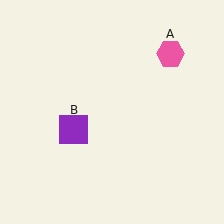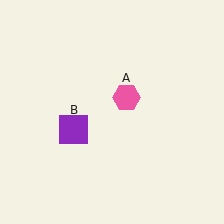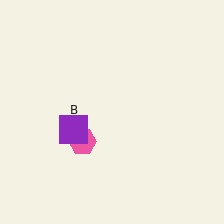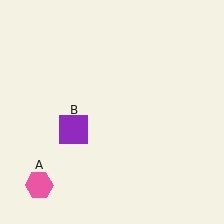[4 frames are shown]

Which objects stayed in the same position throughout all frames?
Purple square (object B) remained stationary.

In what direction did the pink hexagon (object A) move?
The pink hexagon (object A) moved down and to the left.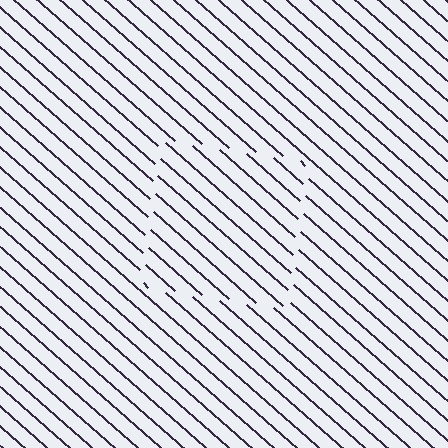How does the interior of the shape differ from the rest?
The interior of the shape contains the same grating, shifted by half a period — the contour is defined by the phase discontinuity where line-ends from the inner and outer gratings abut.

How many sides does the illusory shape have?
4 sides — the line-ends trace a square.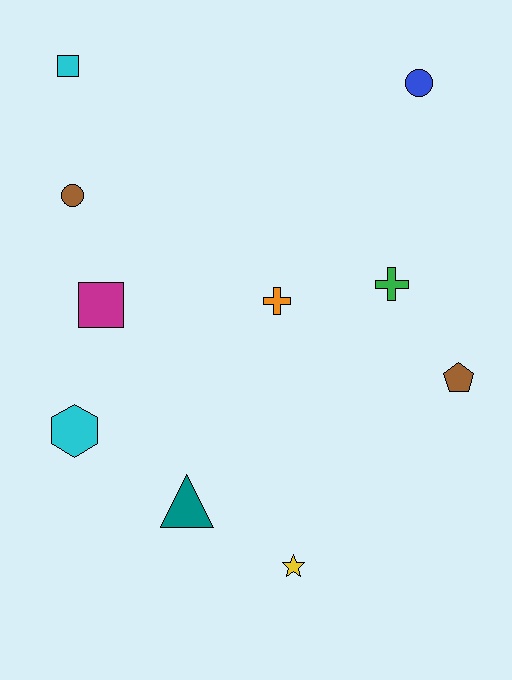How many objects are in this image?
There are 10 objects.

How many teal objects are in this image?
There is 1 teal object.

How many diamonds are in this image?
There are no diamonds.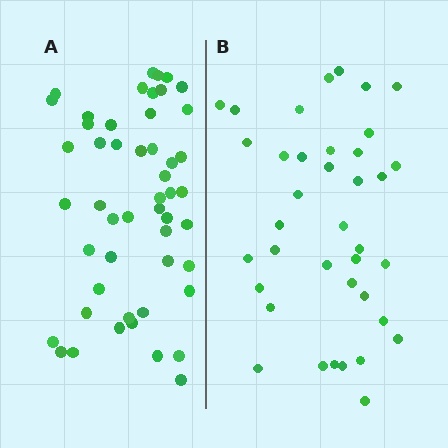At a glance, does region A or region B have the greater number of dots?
Region A (the left region) has more dots.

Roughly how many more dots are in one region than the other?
Region A has roughly 12 or so more dots than region B.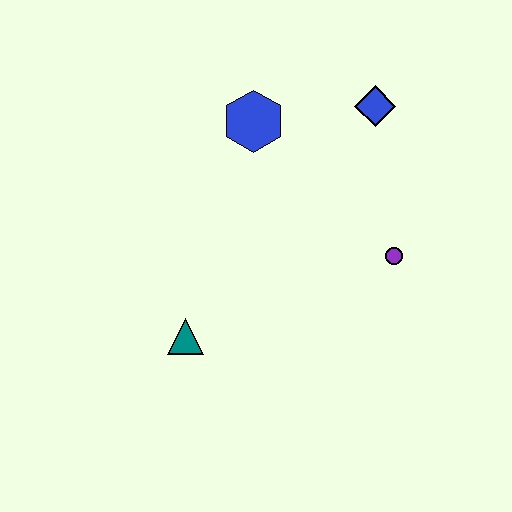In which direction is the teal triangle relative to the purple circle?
The teal triangle is to the left of the purple circle.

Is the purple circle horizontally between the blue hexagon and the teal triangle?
No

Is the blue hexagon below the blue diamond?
Yes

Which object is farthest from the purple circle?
The teal triangle is farthest from the purple circle.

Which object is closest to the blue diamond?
The blue hexagon is closest to the blue diamond.